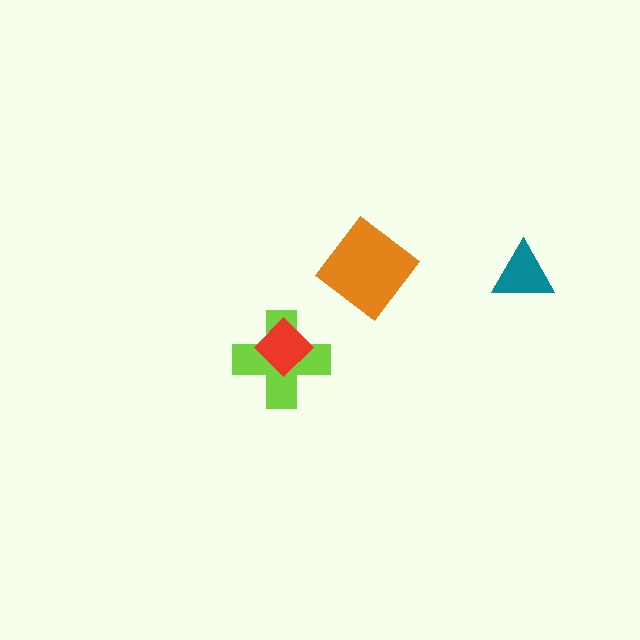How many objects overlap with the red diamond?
1 object overlaps with the red diamond.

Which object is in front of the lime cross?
The red diamond is in front of the lime cross.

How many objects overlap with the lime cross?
1 object overlaps with the lime cross.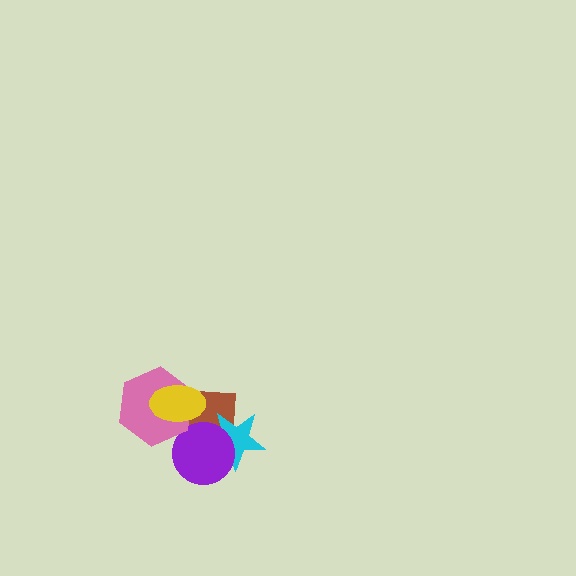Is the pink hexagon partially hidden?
Yes, it is partially covered by another shape.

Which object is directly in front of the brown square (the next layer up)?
The cyan star is directly in front of the brown square.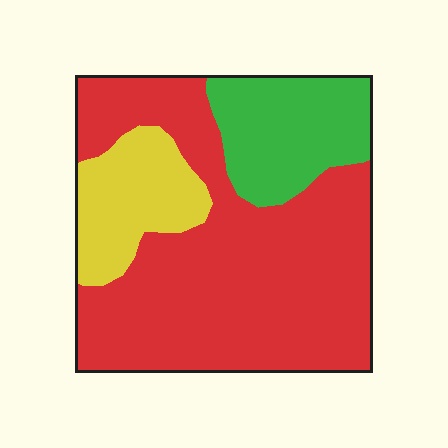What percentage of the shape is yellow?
Yellow covers 16% of the shape.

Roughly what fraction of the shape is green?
Green covers around 20% of the shape.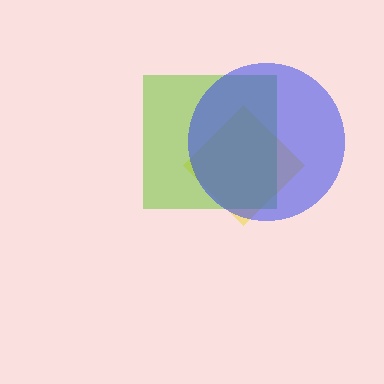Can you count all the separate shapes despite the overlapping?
Yes, there are 3 separate shapes.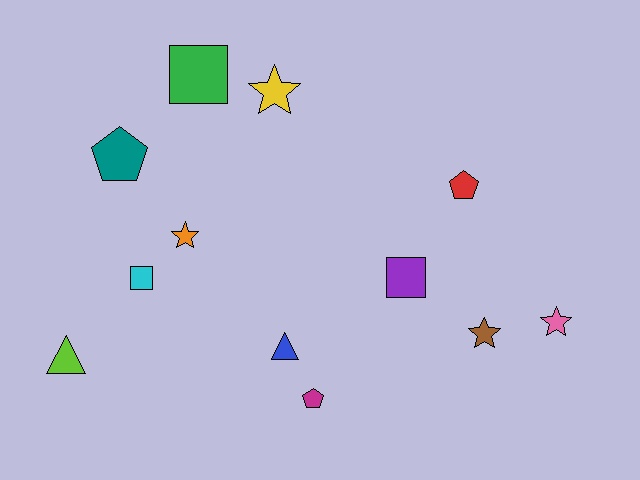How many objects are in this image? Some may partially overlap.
There are 12 objects.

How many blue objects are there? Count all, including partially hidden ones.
There is 1 blue object.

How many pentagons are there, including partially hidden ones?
There are 3 pentagons.